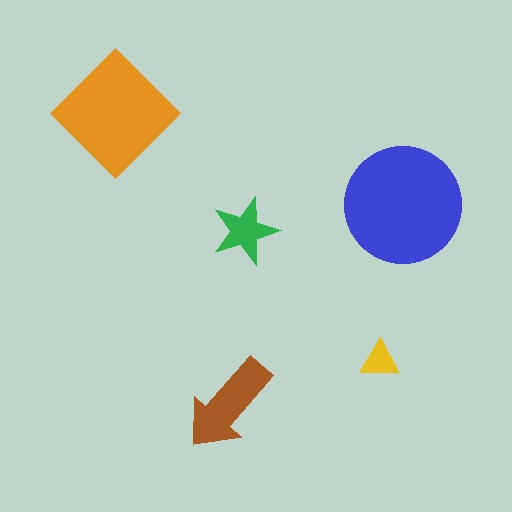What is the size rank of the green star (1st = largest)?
4th.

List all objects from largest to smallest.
The blue circle, the orange diamond, the brown arrow, the green star, the yellow triangle.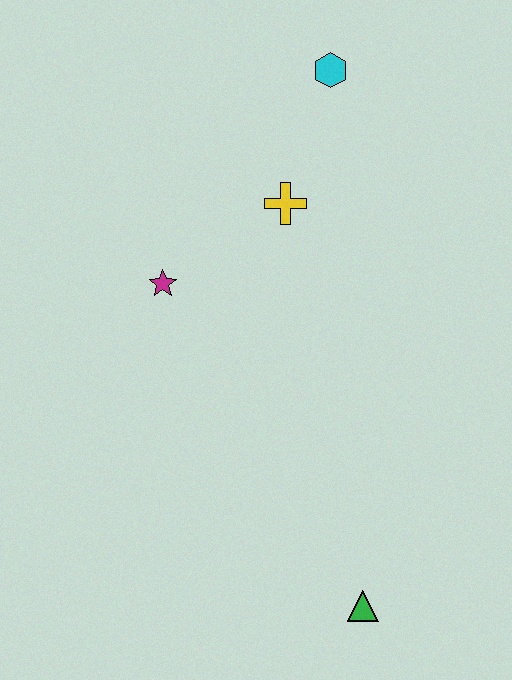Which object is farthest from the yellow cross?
The green triangle is farthest from the yellow cross.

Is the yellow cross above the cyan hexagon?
No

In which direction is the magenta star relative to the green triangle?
The magenta star is above the green triangle.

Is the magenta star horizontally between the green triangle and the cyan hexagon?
No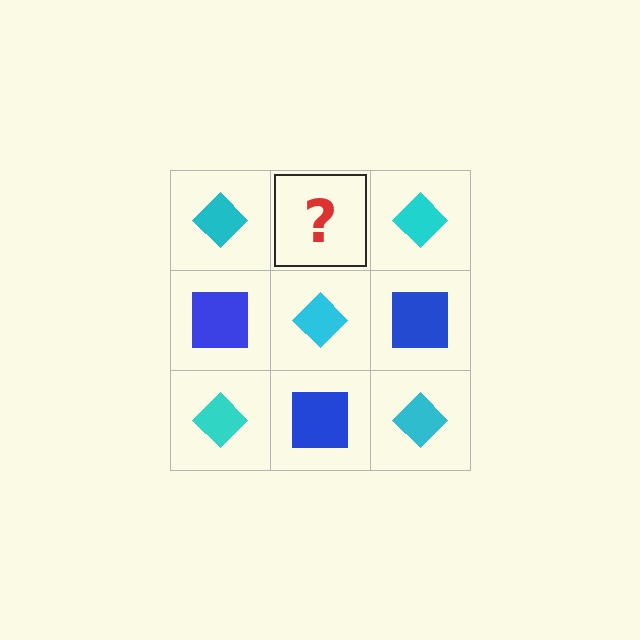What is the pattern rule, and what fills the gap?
The rule is that it alternates cyan diamond and blue square in a checkerboard pattern. The gap should be filled with a blue square.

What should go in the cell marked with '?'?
The missing cell should contain a blue square.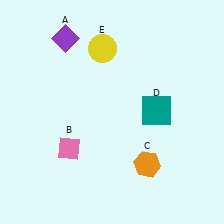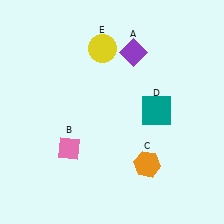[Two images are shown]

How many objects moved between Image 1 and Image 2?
1 object moved between the two images.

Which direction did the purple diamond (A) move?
The purple diamond (A) moved right.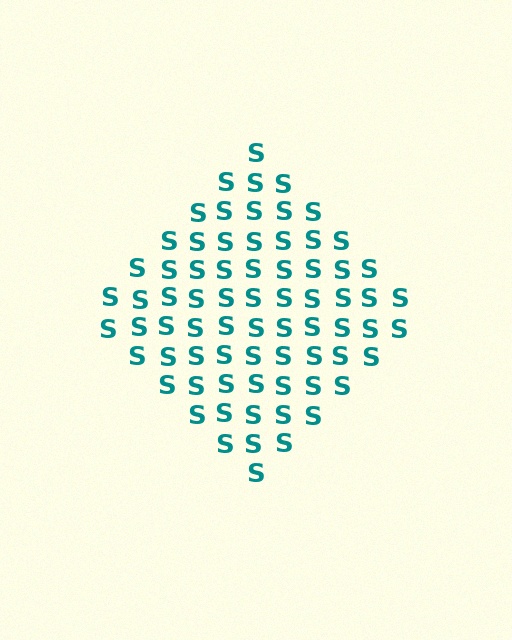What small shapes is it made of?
It is made of small letter S's.